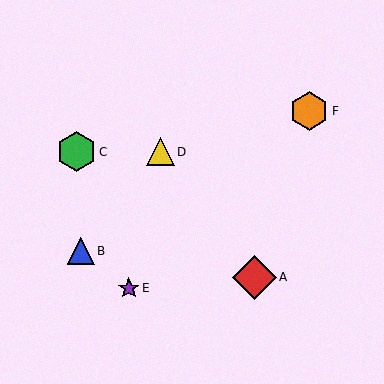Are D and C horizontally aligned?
Yes, both are at y≈152.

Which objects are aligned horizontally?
Objects C, D are aligned horizontally.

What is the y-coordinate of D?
Object D is at y≈152.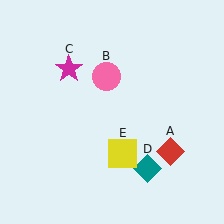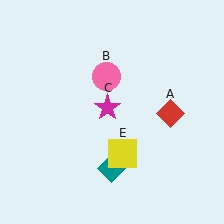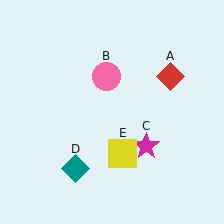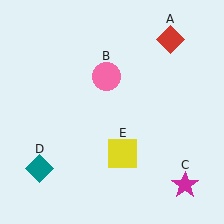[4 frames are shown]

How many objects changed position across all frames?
3 objects changed position: red diamond (object A), magenta star (object C), teal diamond (object D).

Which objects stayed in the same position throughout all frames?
Pink circle (object B) and yellow square (object E) remained stationary.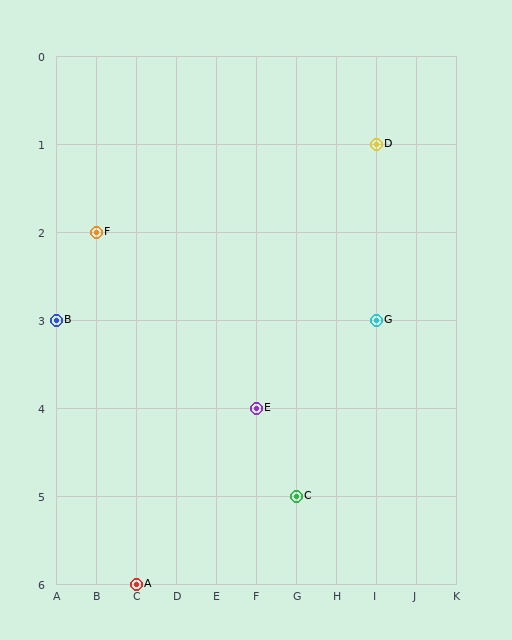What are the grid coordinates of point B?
Point B is at grid coordinates (A, 3).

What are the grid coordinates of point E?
Point E is at grid coordinates (F, 4).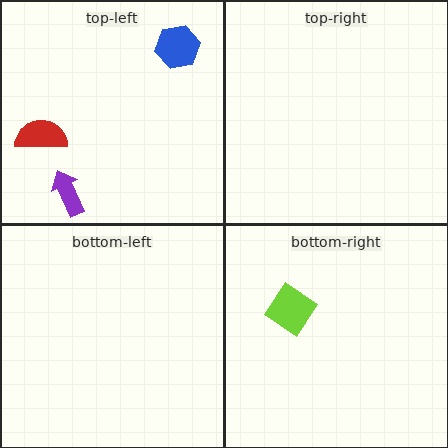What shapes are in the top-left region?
The blue hexagon, the purple arrow, the red semicircle.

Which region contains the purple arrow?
The top-left region.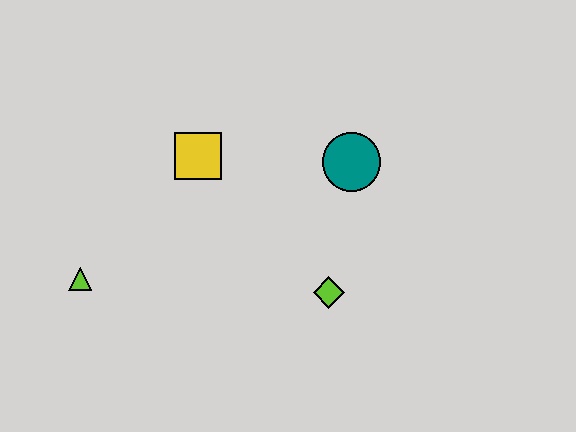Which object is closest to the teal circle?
The lime diamond is closest to the teal circle.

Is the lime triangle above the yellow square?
No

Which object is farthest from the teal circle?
The lime triangle is farthest from the teal circle.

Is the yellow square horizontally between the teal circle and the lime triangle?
Yes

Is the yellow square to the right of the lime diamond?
No